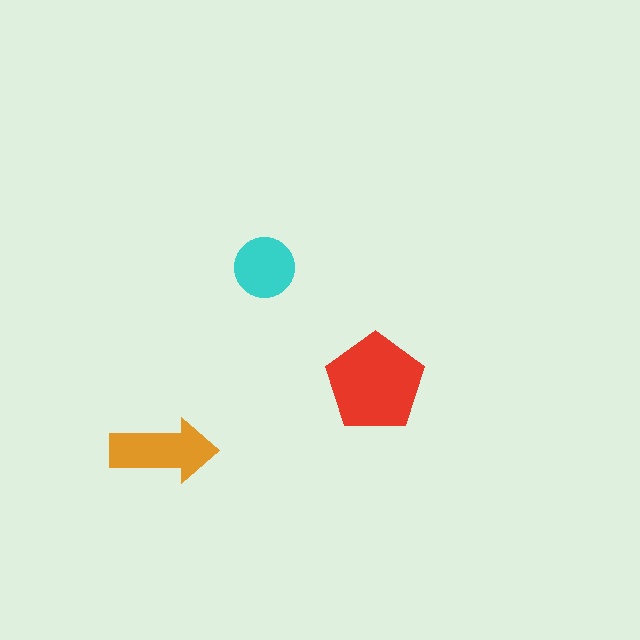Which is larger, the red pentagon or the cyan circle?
The red pentagon.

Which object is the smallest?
The cyan circle.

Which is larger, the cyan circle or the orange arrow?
The orange arrow.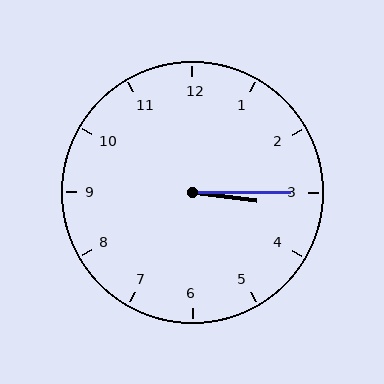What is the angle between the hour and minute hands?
Approximately 8 degrees.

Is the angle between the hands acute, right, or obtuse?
It is acute.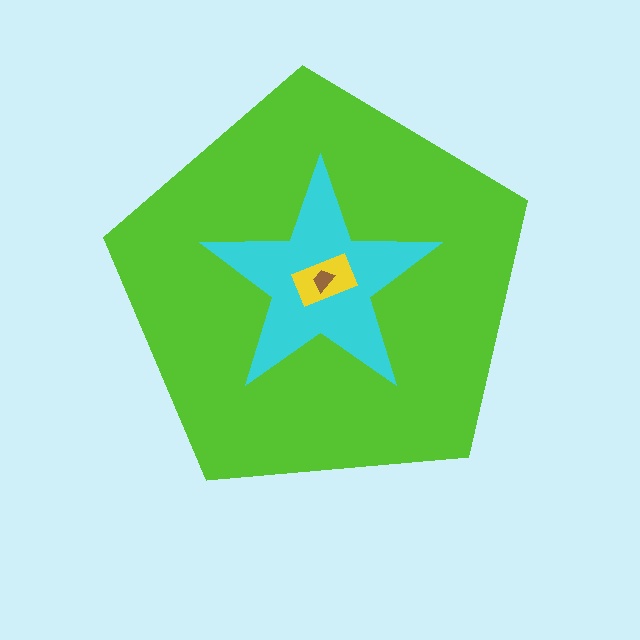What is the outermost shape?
The lime pentagon.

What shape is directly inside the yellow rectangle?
The brown trapezoid.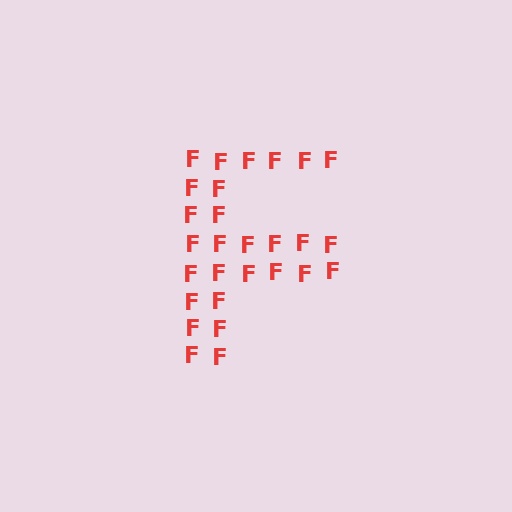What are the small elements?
The small elements are letter F's.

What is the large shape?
The large shape is the letter F.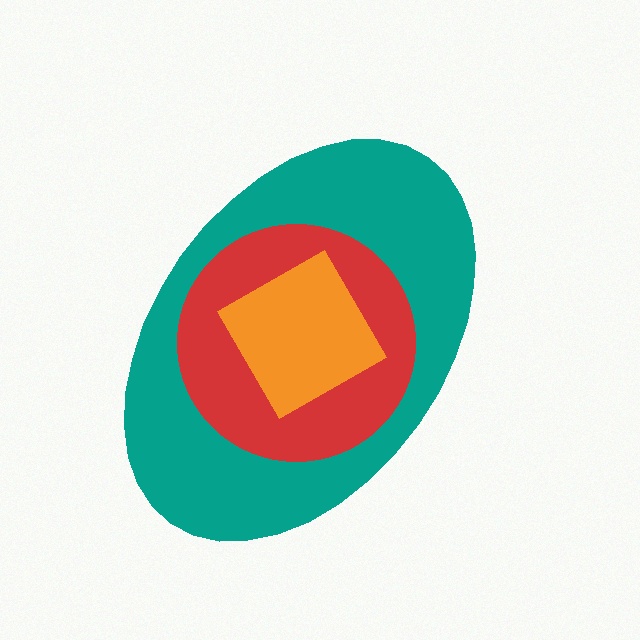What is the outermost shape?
The teal ellipse.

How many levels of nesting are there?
3.